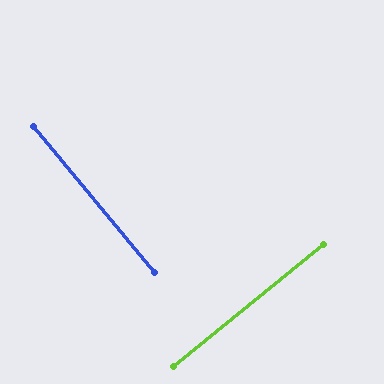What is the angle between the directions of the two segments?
Approximately 89 degrees.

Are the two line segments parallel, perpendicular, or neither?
Perpendicular — they meet at approximately 89°.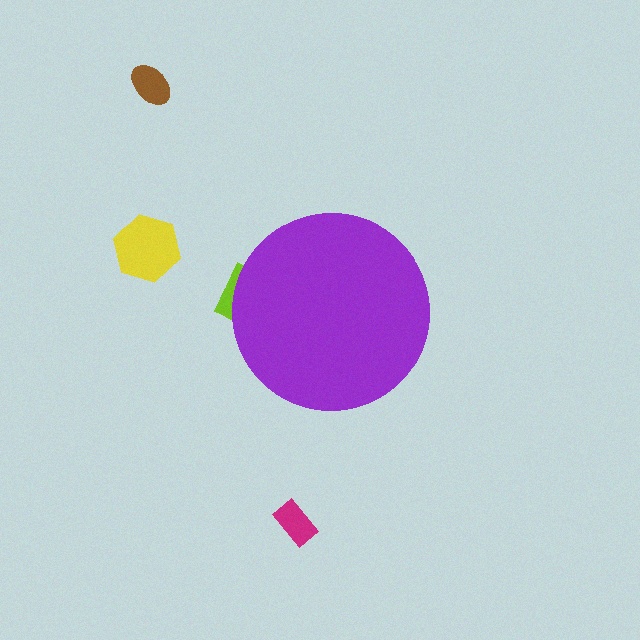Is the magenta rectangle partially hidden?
No, the magenta rectangle is fully visible.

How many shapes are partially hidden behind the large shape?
1 shape is partially hidden.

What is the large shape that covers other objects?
A purple circle.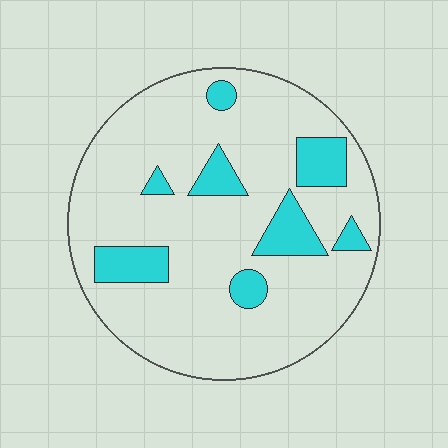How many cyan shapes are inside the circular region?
8.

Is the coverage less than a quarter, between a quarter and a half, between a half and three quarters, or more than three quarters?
Less than a quarter.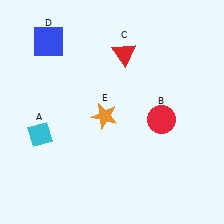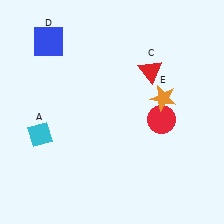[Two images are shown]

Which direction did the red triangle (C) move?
The red triangle (C) moved right.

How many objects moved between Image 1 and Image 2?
2 objects moved between the two images.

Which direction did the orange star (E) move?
The orange star (E) moved right.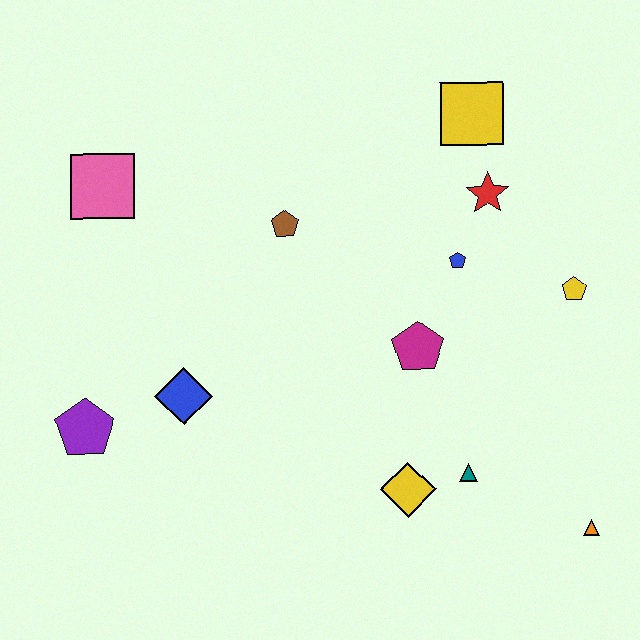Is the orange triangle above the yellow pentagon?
No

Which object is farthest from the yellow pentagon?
The purple pentagon is farthest from the yellow pentagon.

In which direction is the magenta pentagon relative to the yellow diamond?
The magenta pentagon is above the yellow diamond.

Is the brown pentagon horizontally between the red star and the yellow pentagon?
No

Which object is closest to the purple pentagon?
The blue diamond is closest to the purple pentagon.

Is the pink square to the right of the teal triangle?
No